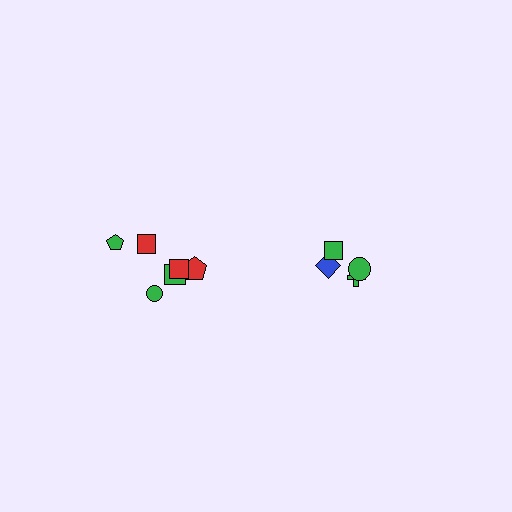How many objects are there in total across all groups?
There are 10 objects.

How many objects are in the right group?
There are 4 objects.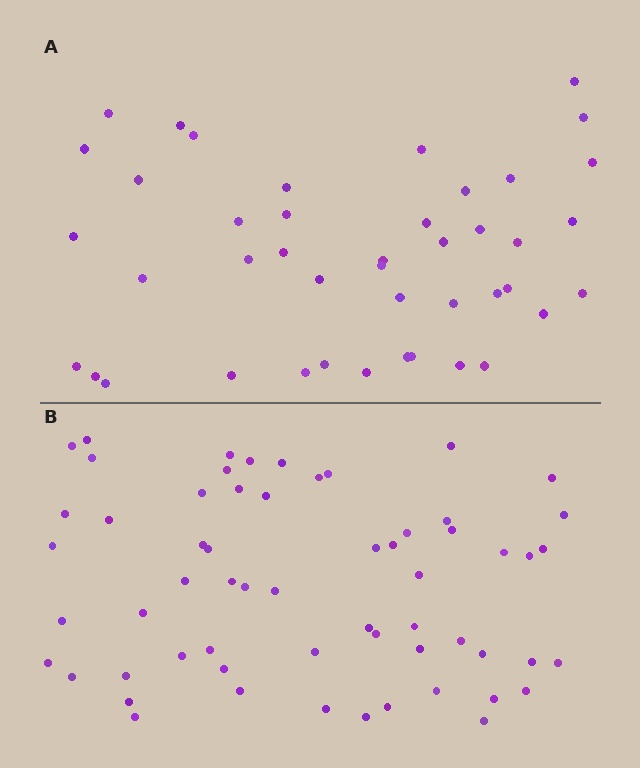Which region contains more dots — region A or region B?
Region B (the bottom region) has more dots.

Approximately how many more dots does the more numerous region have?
Region B has approximately 15 more dots than region A.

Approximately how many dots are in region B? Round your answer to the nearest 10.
About 60 dots.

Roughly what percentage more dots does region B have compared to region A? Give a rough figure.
About 40% more.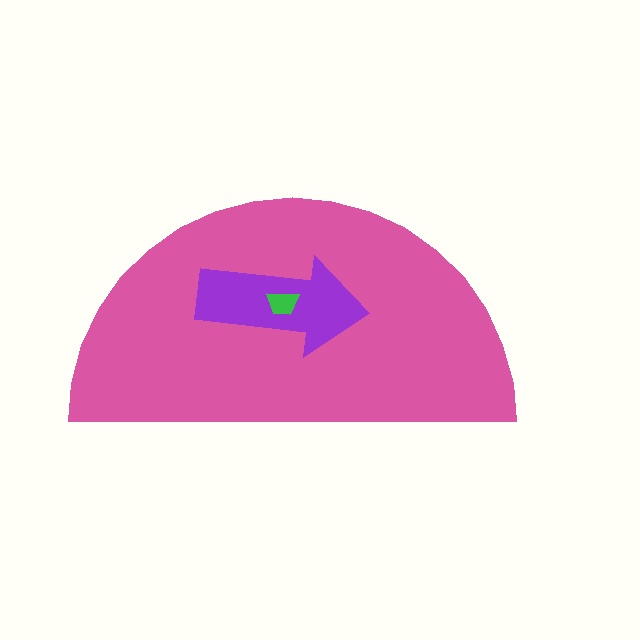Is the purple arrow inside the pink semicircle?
Yes.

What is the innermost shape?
The green trapezoid.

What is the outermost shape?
The pink semicircle.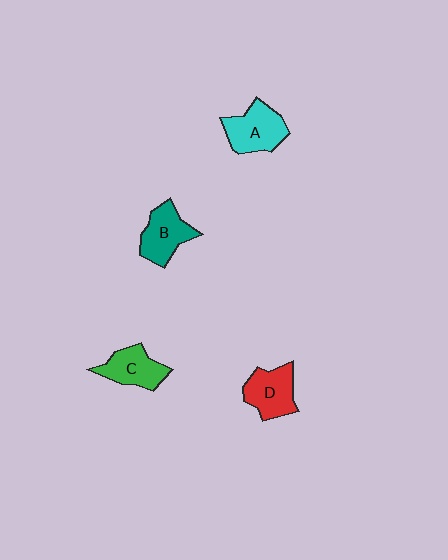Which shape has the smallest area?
Shape C (green).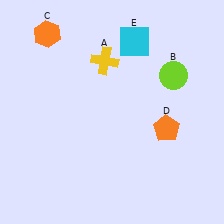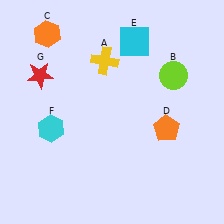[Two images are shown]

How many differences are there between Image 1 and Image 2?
There are 2 differences between the two images.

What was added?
A cyan hexagon (F), a red star (G) were added in Image 2.